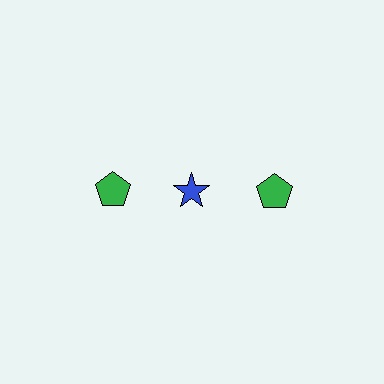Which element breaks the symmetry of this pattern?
The blue star in the top row, second from left column breaks the symmetry. All other shapes are green pentagons.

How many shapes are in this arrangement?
There are 3 shapes arranged in a grid pattern.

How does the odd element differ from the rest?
It differs in both color (blue instead of green) and shape (star instead of pentagon).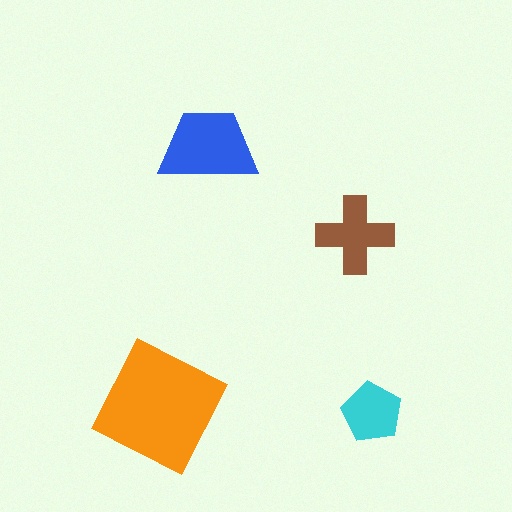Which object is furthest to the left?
The orange square is leftmost.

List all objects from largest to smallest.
The orange square, the blue trapezoid, the brown cross, the cyan pentagon.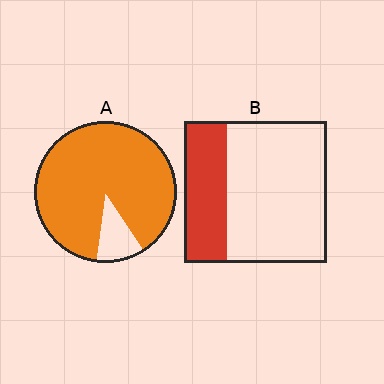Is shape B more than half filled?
No.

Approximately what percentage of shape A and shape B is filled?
A is approximately 90% and B is approximately 30%.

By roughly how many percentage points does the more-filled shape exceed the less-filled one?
By roughly 60 percentage points (A over B).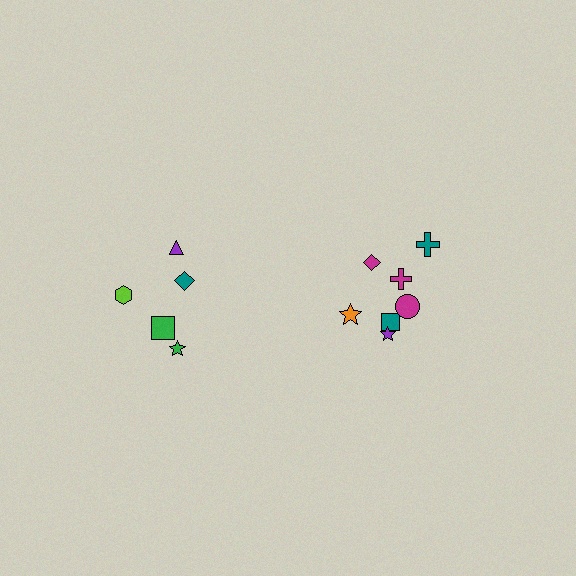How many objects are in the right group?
There are 7 objects.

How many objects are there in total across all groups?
There are 12 objects.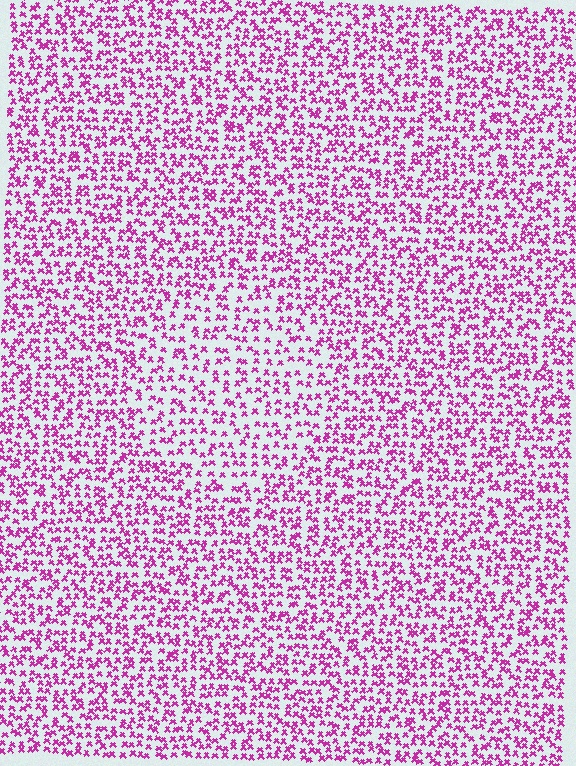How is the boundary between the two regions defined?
The boundary is defined by a change in element density (approximately 1.5x ratio). All elements are the same color, size, and shape.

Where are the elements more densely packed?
The elements are more densely packed outside the circle boundary.